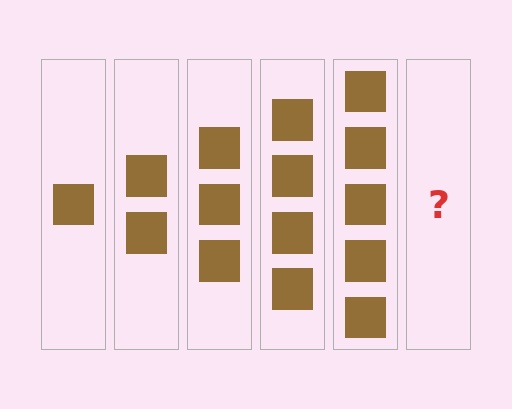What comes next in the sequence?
The next element should be 6 squares.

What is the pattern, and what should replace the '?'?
The pattern is that each step adds one more square. The '?' should be 6 squares.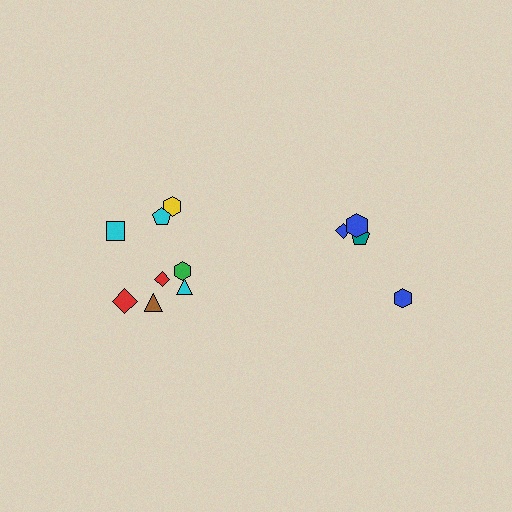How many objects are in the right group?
There are 4 objects.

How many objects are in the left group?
There are 8 objects.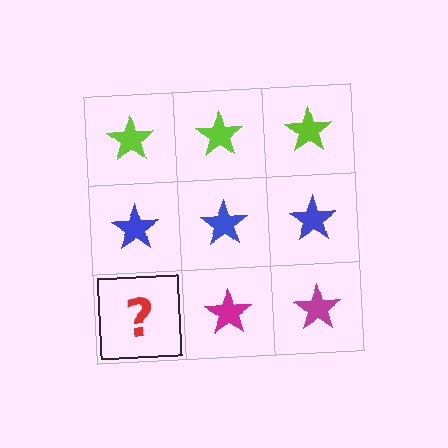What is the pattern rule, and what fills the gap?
The rule is that each row has a consistent color. The gap should be filled with a magenta star.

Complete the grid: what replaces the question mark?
The question mark should be replaced with a magenta star.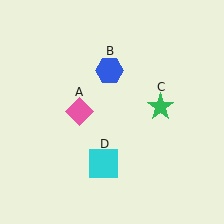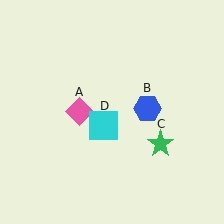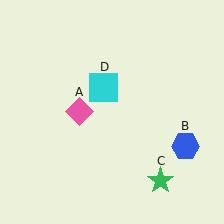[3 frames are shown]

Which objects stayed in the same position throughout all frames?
Pink diamond (object A) remained stationary.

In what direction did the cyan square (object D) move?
The cyan square (object D) moved up.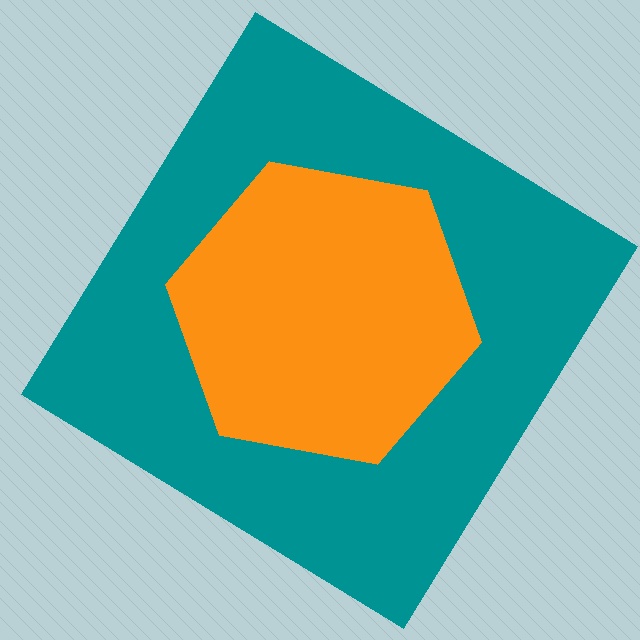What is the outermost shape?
The teal diamond.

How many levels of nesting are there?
2.